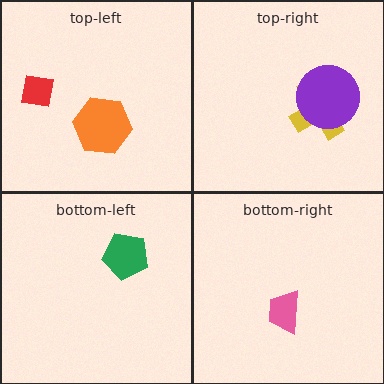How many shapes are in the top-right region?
2.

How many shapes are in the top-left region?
2.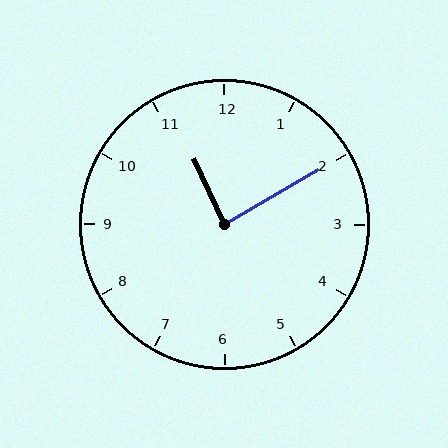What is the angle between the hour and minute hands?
Approximately 85 degrees.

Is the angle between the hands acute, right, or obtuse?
It is right.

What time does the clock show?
11:10.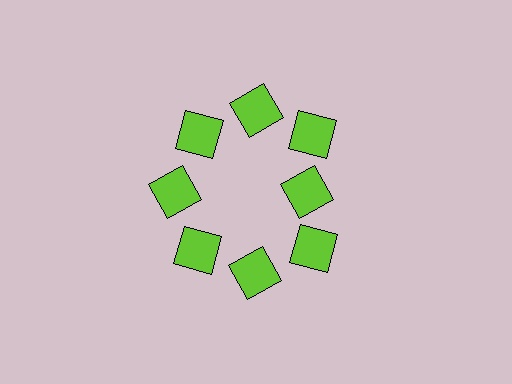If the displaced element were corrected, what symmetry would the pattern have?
It would have 8-fold rotational symmetry — the pattern would map onto itself every 45 degrees.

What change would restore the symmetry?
The symmetry would be restored by moving it outward, back onto the ring so that all 8 squares sit at equal angles and equal distance from the center.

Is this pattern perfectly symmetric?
No. The 8 lime squares are arranged in a ring, but one element near the 3 o'clock position is pulled inward toward the center, breaking the 8-fold rotational symmetry.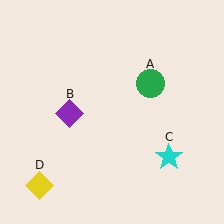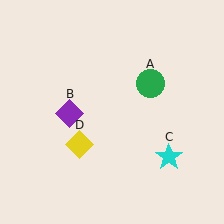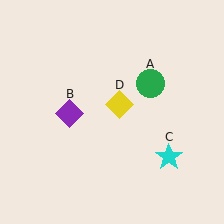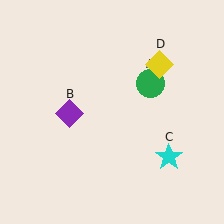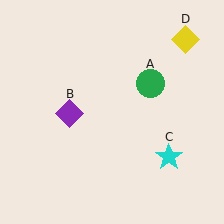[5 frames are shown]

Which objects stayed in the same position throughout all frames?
Green circle (object A) and purple diamond (object B) and cyan star (object C) remained stationary.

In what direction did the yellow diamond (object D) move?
The yellow diamond (object D) moved up and to the right.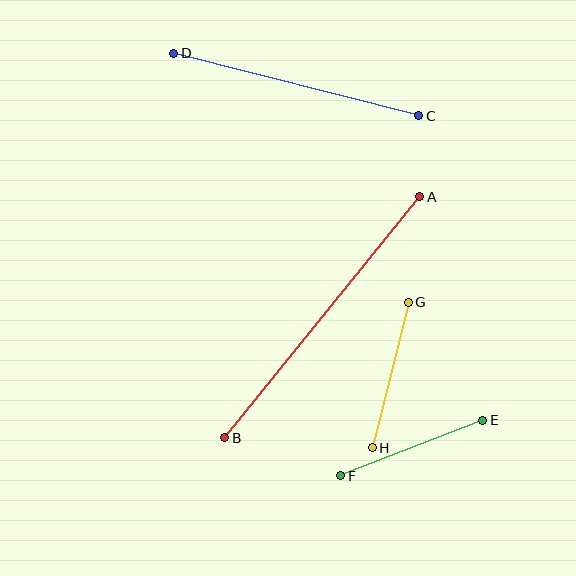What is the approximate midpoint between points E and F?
The midpoint is at approximately (412, 448) pixels.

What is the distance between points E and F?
The distance is approximately 153 pixels.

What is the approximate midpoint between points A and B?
The midpoint is at approximately (322, 317) pixels.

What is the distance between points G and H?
The distance is approximately 150 pixels.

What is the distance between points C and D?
The distance is approximately 253 pixels.